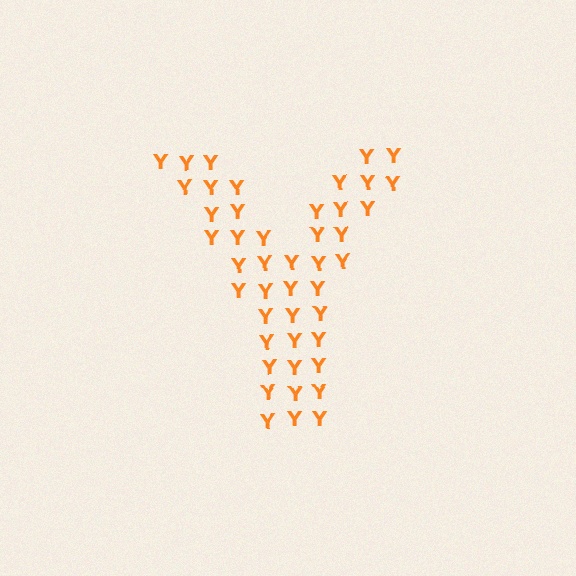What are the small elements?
The small elements are letter Y's.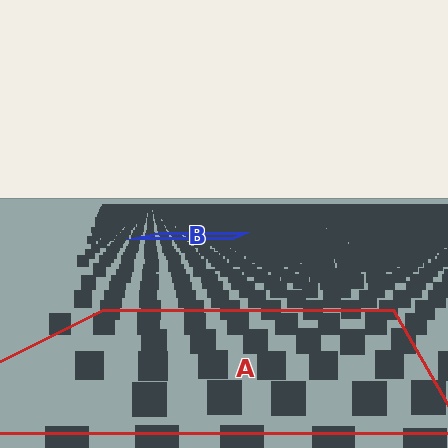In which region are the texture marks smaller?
The texture marks are smaller in region B, because it is farther away.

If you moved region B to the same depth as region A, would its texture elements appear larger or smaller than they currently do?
They would appear larger. At a closer depth, the same texture elements are projected at a bigger on-screen size.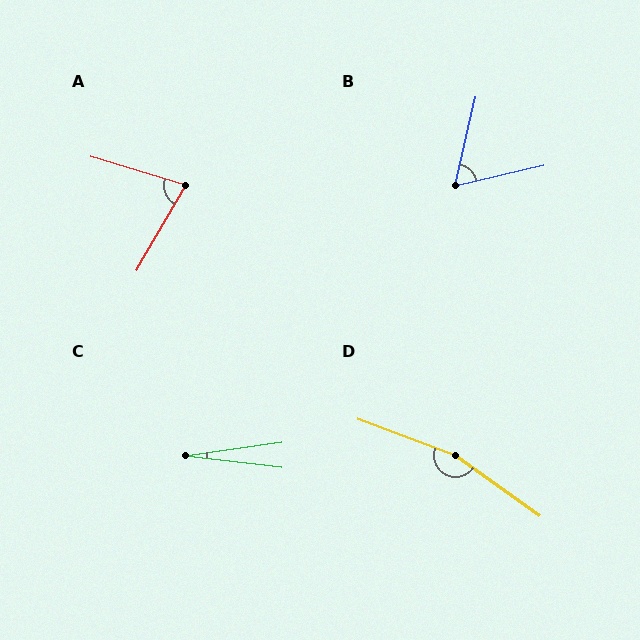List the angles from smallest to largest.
C (15°), B (64°), A (77°), D (165°).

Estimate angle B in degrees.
Approximately 64 degrees.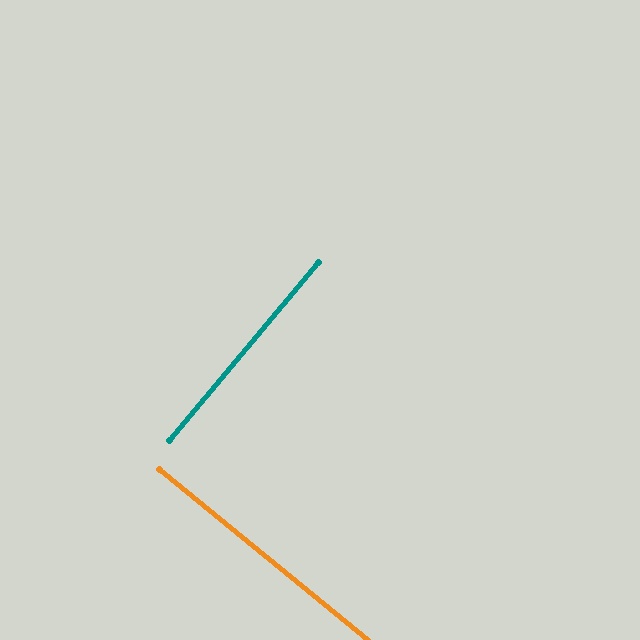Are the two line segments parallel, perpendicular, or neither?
Perpendicular — they meet at approximately 89°.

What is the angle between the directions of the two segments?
Approximately 89 degrees.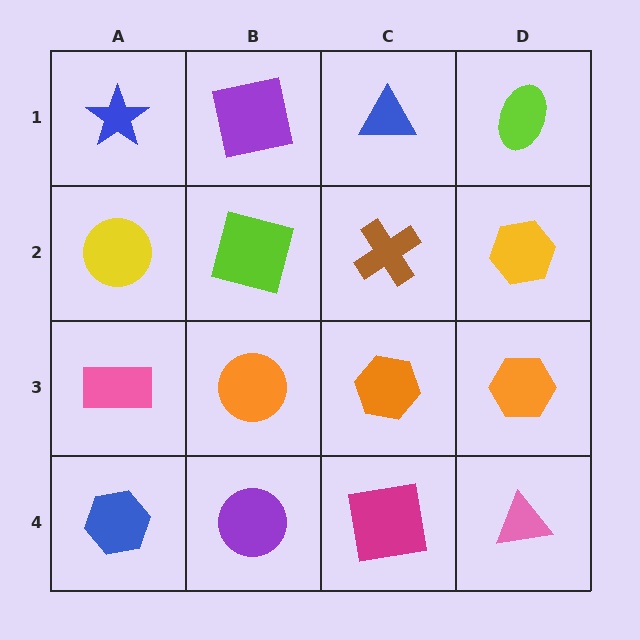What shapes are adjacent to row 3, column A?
A yellow circle (row 2, column A), a blue hexagon (row 4, column A), an orange circle (row 3, column B).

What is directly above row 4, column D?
An orange hexagon.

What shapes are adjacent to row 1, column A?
A yellow circle (row 2, column A), a purple square (row 1, column B).